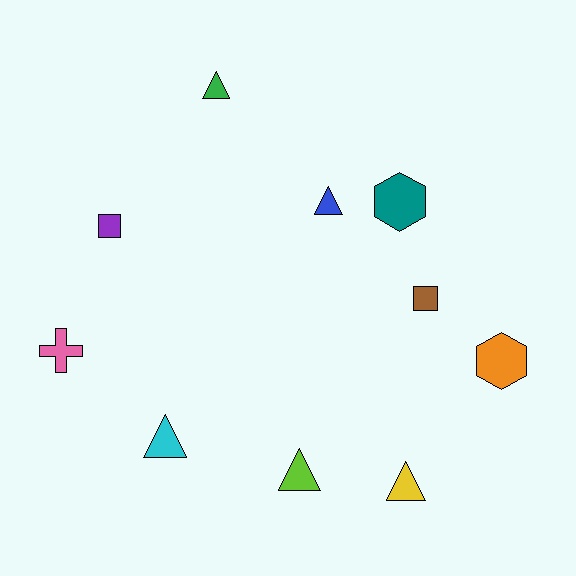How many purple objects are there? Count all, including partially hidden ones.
There is 1 purple object.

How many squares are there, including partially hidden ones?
There are 2 squares.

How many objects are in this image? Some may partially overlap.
There are 10 objects.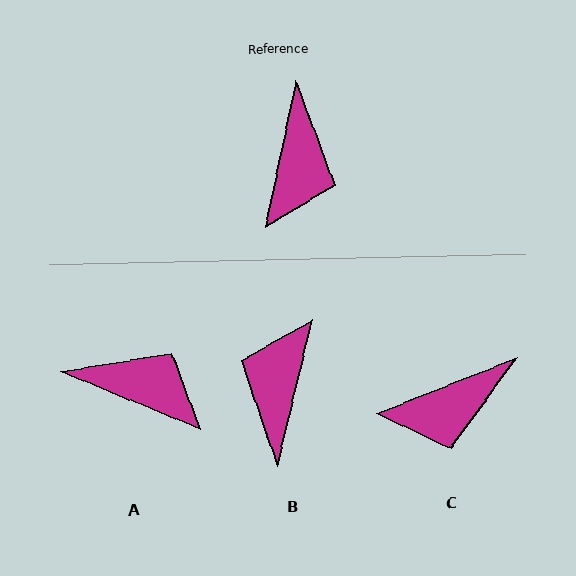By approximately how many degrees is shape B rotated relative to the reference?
Approximately 178 degrees counter-clockwise.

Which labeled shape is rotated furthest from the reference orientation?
B, about 178 degrees away.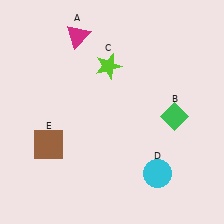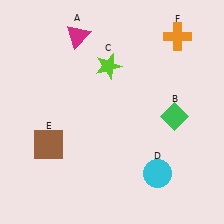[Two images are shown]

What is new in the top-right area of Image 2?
An orange cross (F) was added in the top-right area of Image 2.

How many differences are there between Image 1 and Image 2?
There is 1 difference between the two images.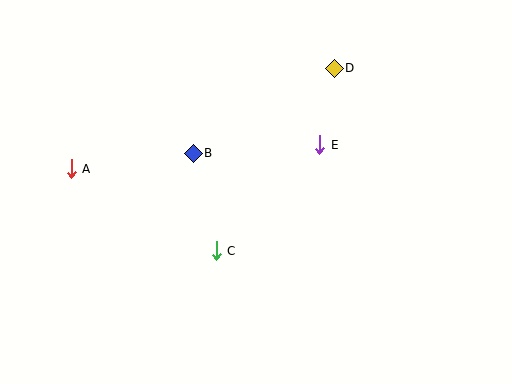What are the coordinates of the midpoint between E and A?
The midpoint between E and A is at (196, 157).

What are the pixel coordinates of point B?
Point B is at (193, 153).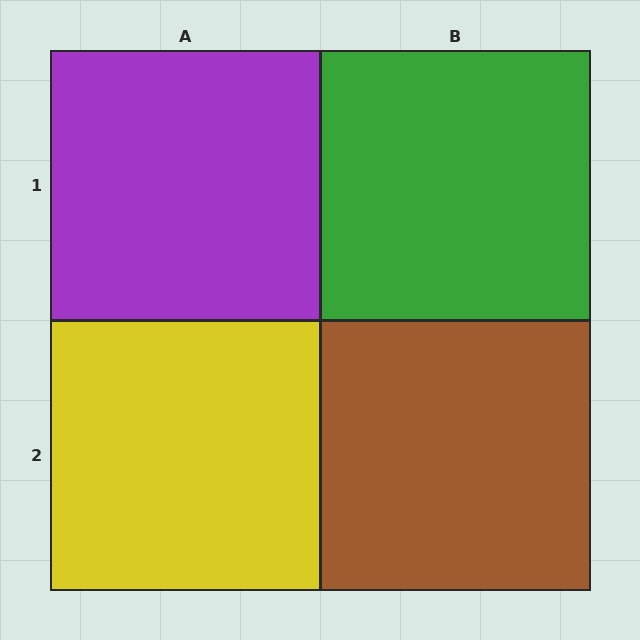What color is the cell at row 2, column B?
Brown.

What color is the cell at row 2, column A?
Yellow.